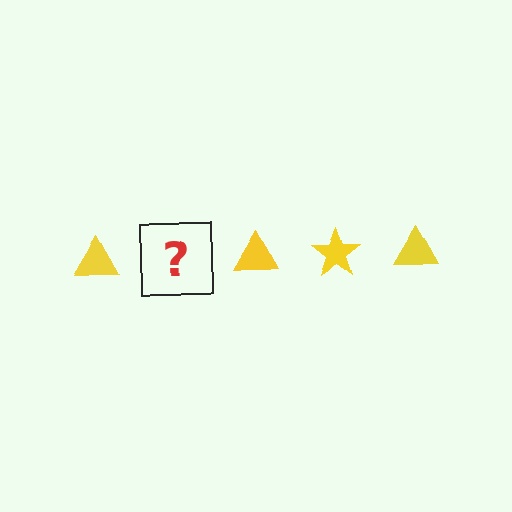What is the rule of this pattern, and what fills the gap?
The rule is that the pattern cycles through triangle, star shapes in yellow. The gap should be filled with a yellow star.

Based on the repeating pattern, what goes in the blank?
The blank should be a yellow star.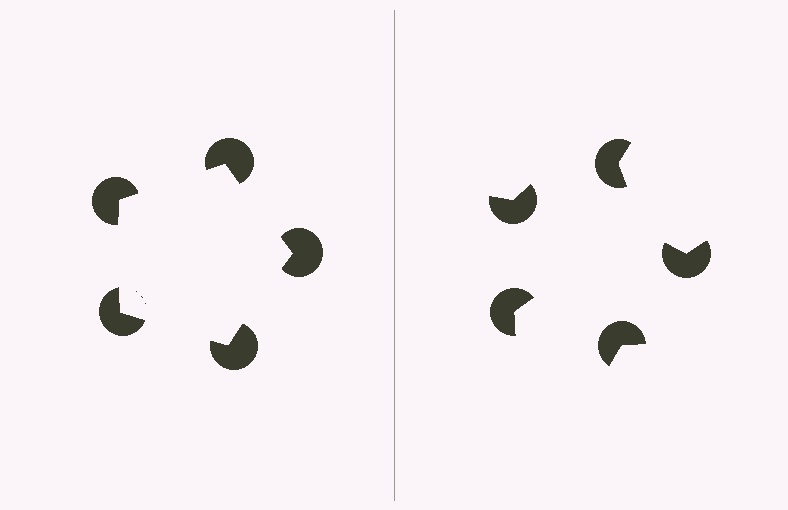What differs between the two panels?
The pac-man discs are positioned identically on both sides; only the wedge orientations differ. On the left they align to a pentagon; on the right they are misaligned.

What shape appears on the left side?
An illusory pentagon.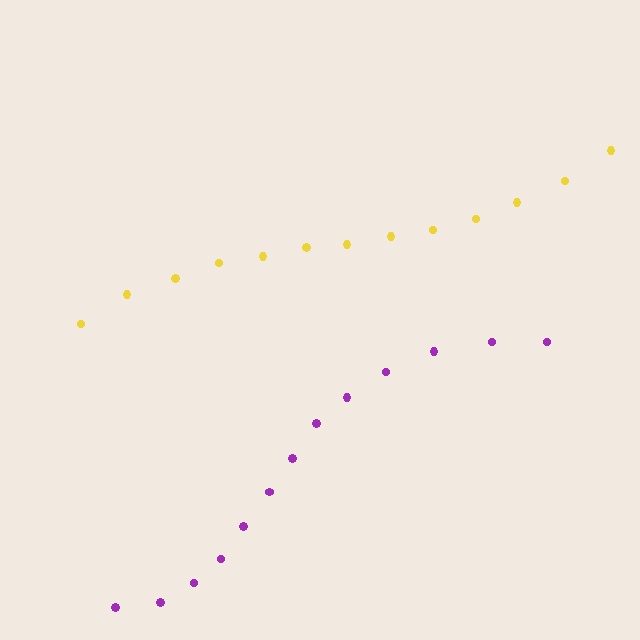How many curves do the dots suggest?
There are 2 distinct paths.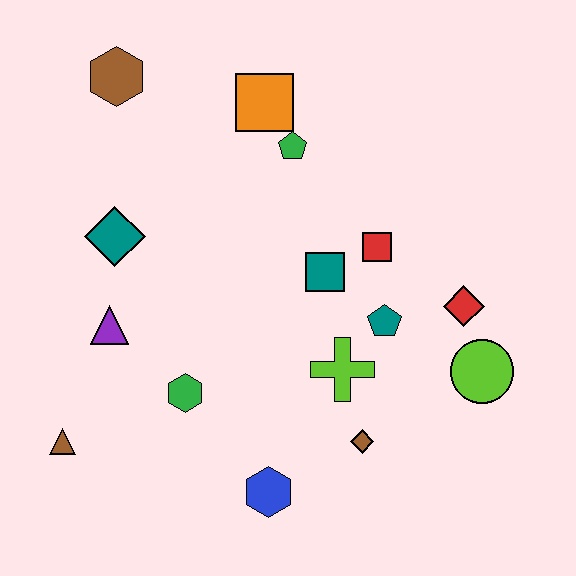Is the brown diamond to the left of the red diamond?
Yes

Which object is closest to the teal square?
The red square is closest to the teal square.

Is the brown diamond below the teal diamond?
Yes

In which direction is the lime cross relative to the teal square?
The lime cross is below the teal square.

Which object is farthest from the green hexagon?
The brown hexagon is farthest from the green hexagon.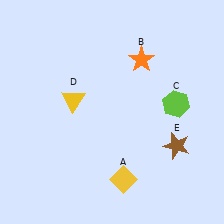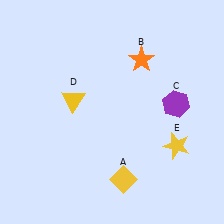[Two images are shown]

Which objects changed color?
C changed from lime to purple. E changed from brown to yellow.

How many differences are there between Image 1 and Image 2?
There are 2 differences between the two images.